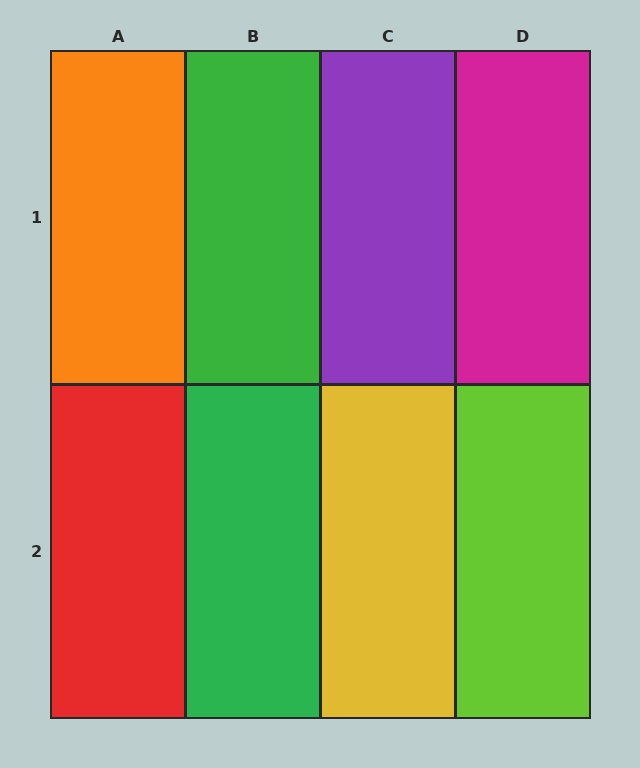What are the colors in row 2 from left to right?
Red, green, yellow, lime.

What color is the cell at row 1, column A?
Orange.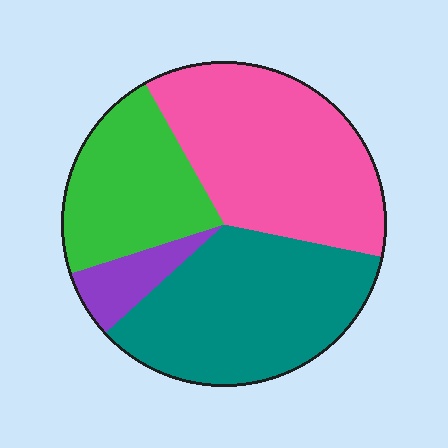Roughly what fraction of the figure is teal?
Teal covers 35% of the figure.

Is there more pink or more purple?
Pink.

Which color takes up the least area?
Purple, at roughly 5%.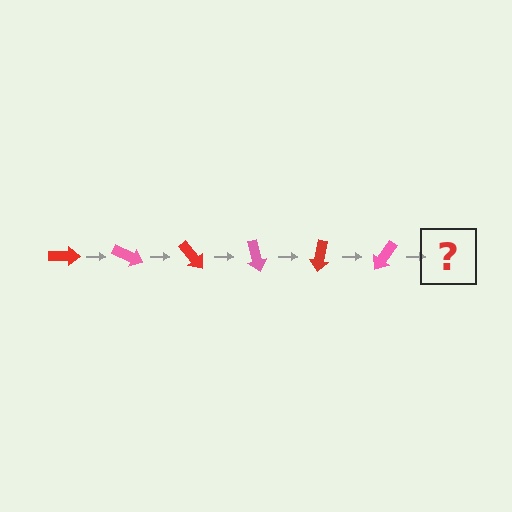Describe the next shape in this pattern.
It should be a red arrow, rotated 150 degrees from the start.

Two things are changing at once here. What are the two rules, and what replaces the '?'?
The two rules are that it rotates 25 degrees each step and the color cycles through red and pink. The '?' should be a red arrow, rotated 150 degrees from the start.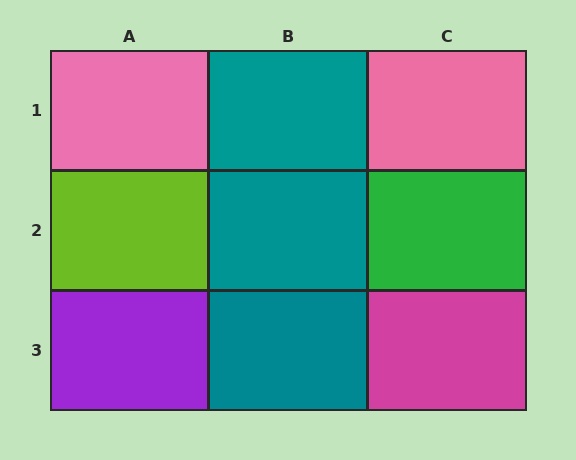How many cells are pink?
2 cells are pink.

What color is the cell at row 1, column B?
Teal.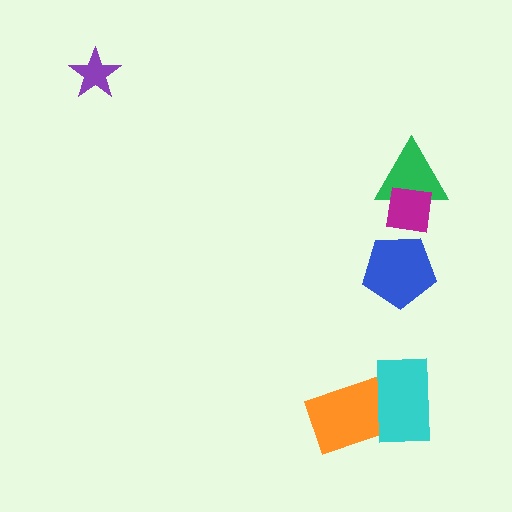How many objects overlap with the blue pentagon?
0 objects overlap with the blue pentagon.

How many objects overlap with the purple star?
0 objects overlap with the purple star.